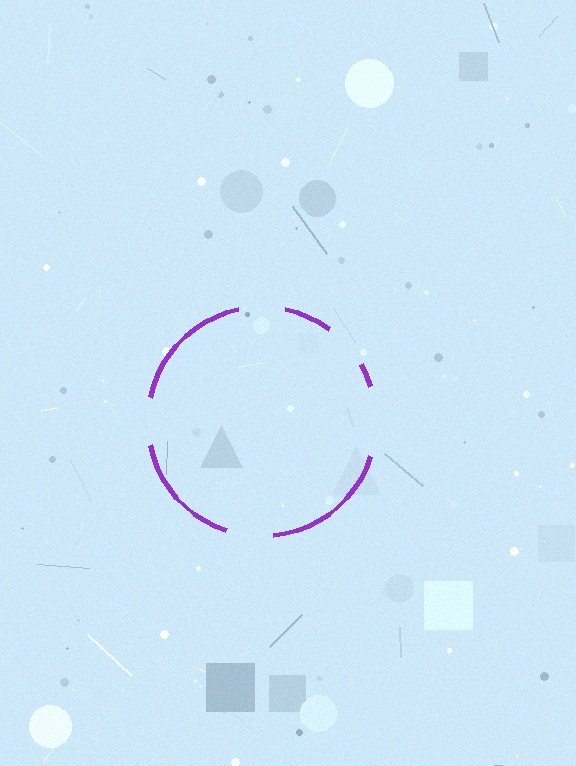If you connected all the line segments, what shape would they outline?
They would outline a circle.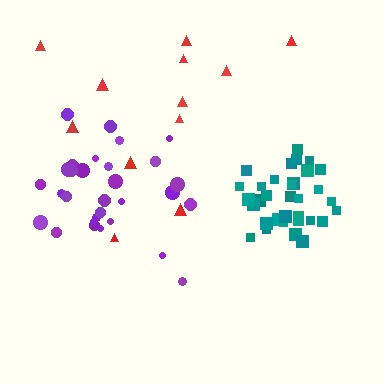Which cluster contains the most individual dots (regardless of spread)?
Teal (33).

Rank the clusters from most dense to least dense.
teal, purple, red.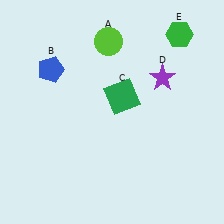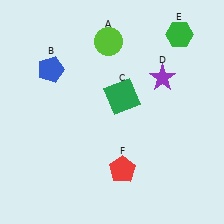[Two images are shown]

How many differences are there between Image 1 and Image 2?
There is 1 difference between the two images.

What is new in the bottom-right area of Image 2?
A red pentagon (F) was added in the bottom-right area of Image 2.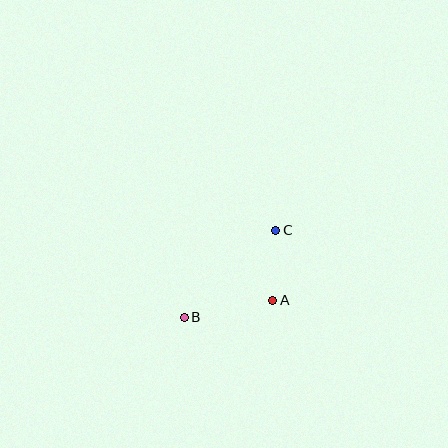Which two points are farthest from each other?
Points B and C are farthest from each other.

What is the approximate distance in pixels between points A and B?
The distance between A and B is approximately 91 pixels.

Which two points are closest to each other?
Points A and C are closest to each other.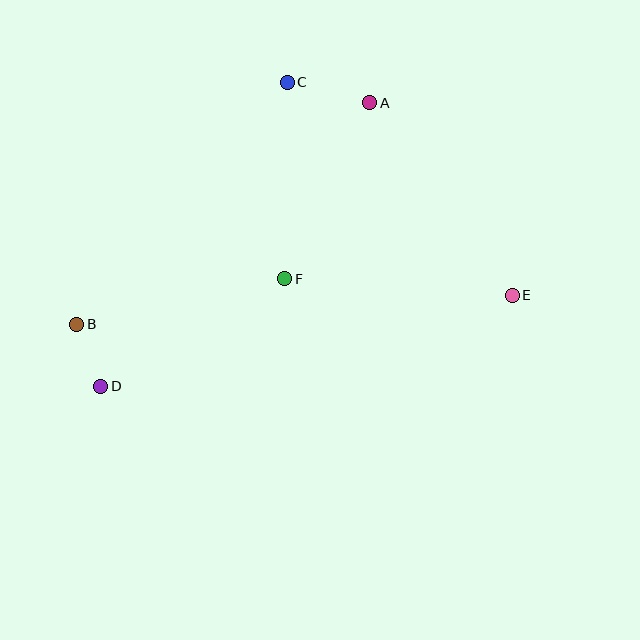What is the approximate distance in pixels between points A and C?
The distance between A and C is approximately 85 pixels.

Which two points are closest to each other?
Points B and D are closest to each other.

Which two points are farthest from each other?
Points B and E are farthest from each other.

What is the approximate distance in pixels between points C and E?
The distance between C and E is approximately 310 pixels.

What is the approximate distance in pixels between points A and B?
The distance between A and B is approximately 368 pixels.